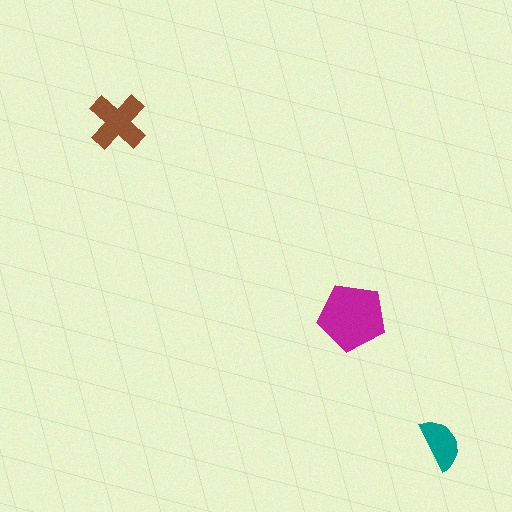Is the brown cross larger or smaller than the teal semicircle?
Larger.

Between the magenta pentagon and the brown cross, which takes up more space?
The magenta pentagon.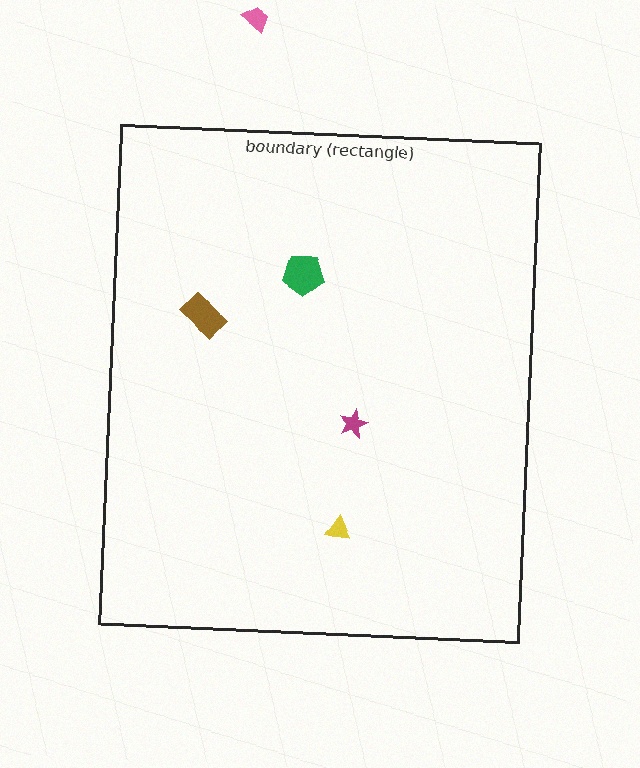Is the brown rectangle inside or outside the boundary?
Inside.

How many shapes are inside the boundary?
4 inside, 1 outside.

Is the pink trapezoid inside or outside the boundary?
Outside.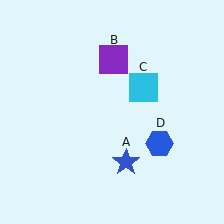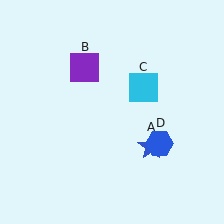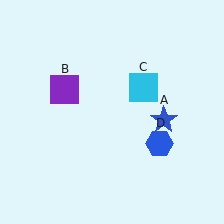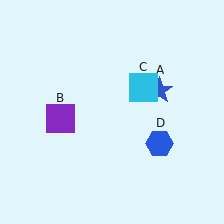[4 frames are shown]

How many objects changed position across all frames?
2 objects changed position: blue star (object A), purple square (object B).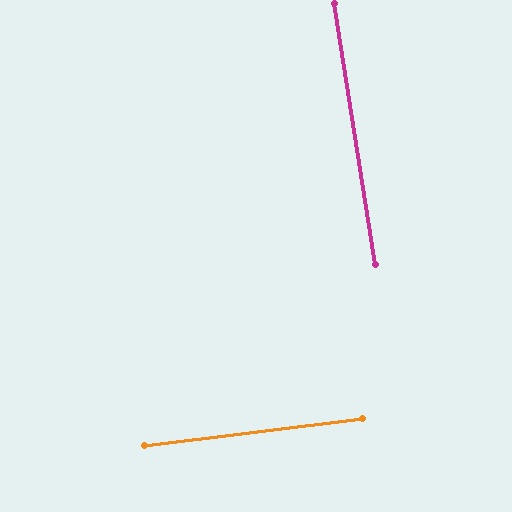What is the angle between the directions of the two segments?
Approximately 88 degrees.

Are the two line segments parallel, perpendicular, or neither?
Perpendicular — they meet at approximately 88°.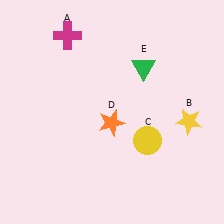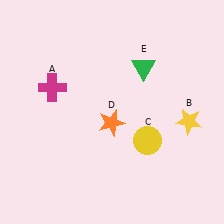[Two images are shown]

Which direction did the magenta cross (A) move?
The magenta cross (A) moved down.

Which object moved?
The magenta cross (A) moved down.